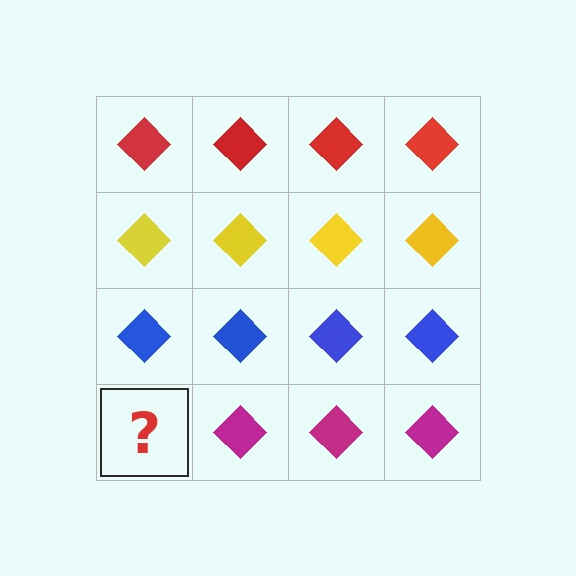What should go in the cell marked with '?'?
The missing cell should contain a magenta diamond.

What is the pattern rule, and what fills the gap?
The rule is that each row has a consistent color. The gap should be filled with a magenta diamond.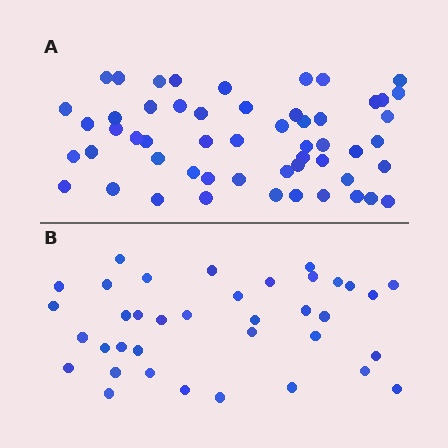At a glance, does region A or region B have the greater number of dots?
Region A (the top region) has more dots.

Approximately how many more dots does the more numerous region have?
Region A has approximately 15 more dots than region B.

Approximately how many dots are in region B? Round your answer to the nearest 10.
About 40 dots. (The exact count is 37, which rounds to 40.)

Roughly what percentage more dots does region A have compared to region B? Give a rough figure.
About 45% more.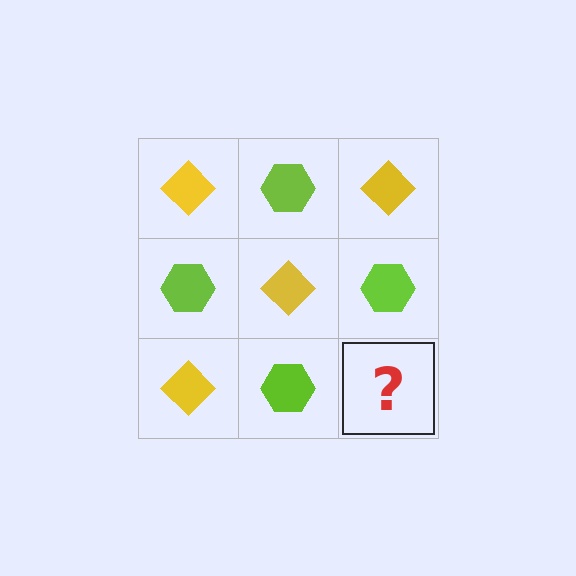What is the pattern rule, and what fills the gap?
The rule is that it alternates yellow diamond and lime hexagon in a checkerboard pattern. The gap should be filled with a yellow diamond.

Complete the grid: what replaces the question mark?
The question mark should be replaced with a yellow diamond.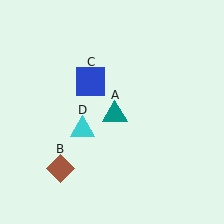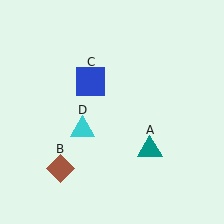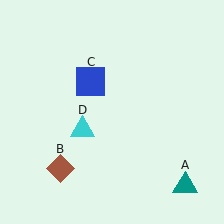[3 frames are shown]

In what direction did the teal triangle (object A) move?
The teal triangle (object A) moved down and to the right.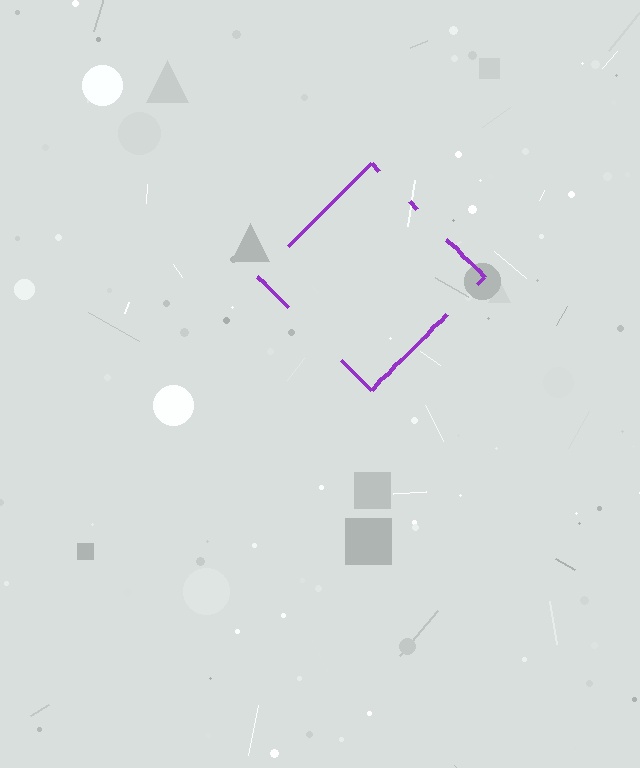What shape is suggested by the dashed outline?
The dashed outline suggests a diamond.